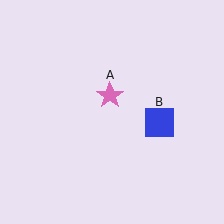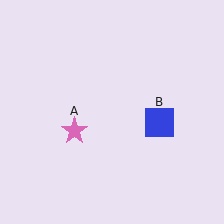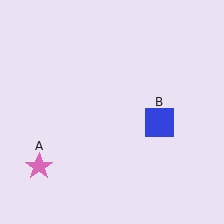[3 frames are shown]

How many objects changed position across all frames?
1 object changed position: pink star (object A).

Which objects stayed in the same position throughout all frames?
Blue square (object B) remained stationary.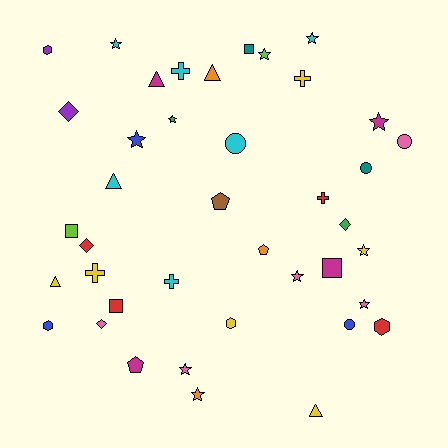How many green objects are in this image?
There are 2 green objects.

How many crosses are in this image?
There are 5 crosses.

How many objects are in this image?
There are 40 objects.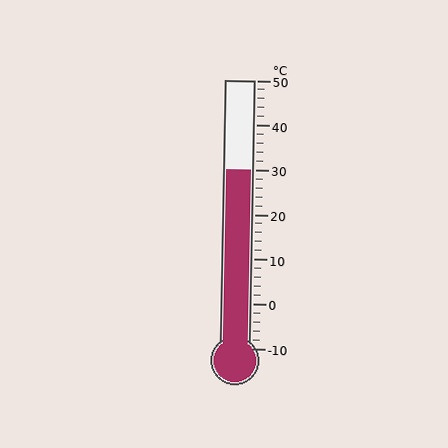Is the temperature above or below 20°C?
The temperature is above 20°C.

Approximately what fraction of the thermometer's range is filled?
The thermometer is filled to approximately 65% of its range.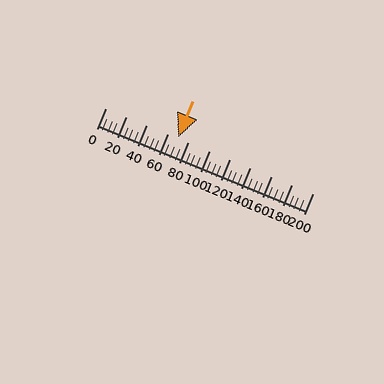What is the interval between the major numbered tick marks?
The major tick marks are spaced 20 units apart.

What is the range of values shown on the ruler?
The ruler shows values from 0 to 200.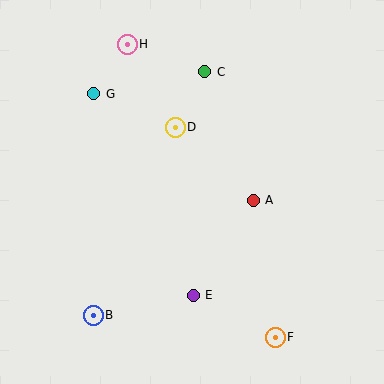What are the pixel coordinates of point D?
Point D is at (175, 127).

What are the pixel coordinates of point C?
Point C is at (205, 72).